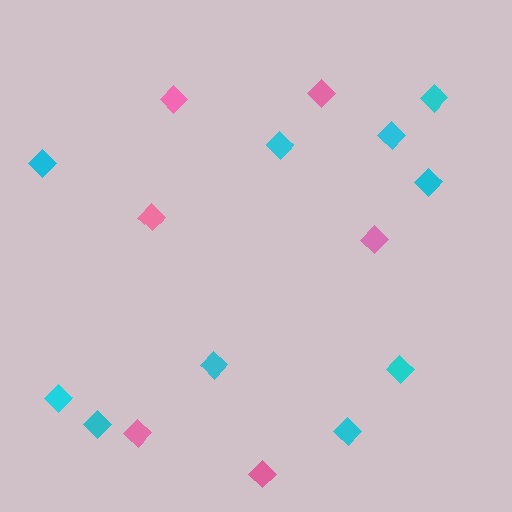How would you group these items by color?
There are 2 groups: one group of cyan diamonds (10) and one group of pink diamonds (6).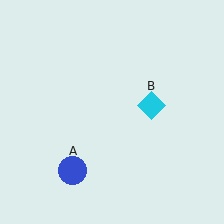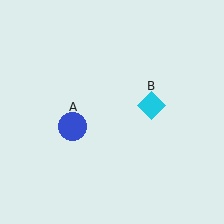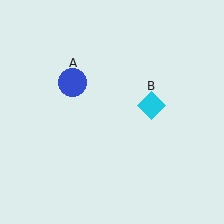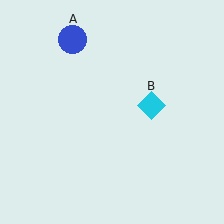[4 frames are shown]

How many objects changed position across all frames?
1 object changed position: blue circle (object A).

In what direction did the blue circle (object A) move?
The blue circle (object A) moved up.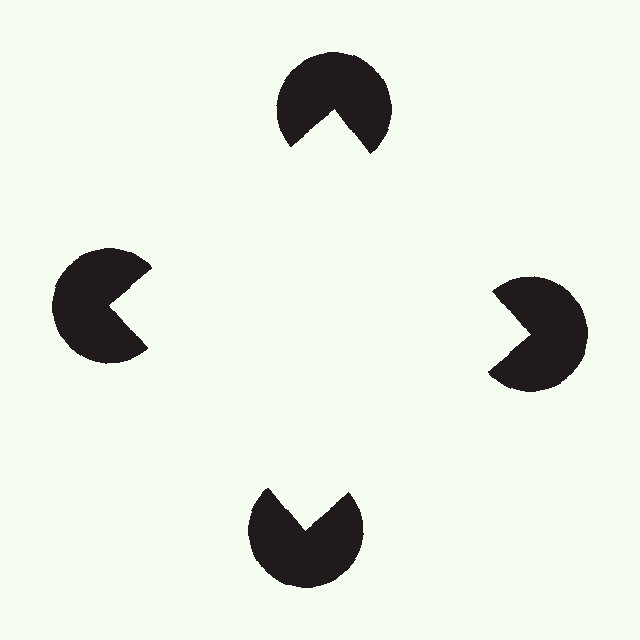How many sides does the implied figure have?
4 sides.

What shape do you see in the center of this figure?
An illusory square — its edges are inferred from the aligned wedge cuts in the pac-man discs, not physically drawn.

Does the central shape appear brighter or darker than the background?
It typically appears slightly brighter than the background, even though no actual brightness change is drawn.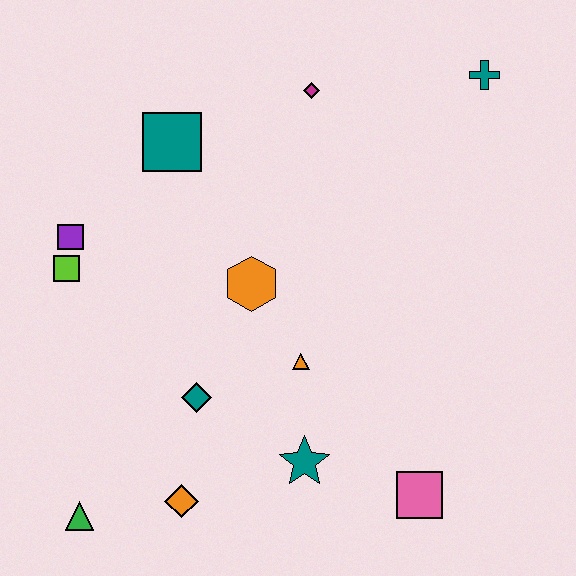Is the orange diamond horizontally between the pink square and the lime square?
Yes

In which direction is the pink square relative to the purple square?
The pink square is to the right of the purple square.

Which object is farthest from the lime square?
The teal cross is farthest from the lime square.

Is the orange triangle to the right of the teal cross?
No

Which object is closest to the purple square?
The lime square is closest to the purple square.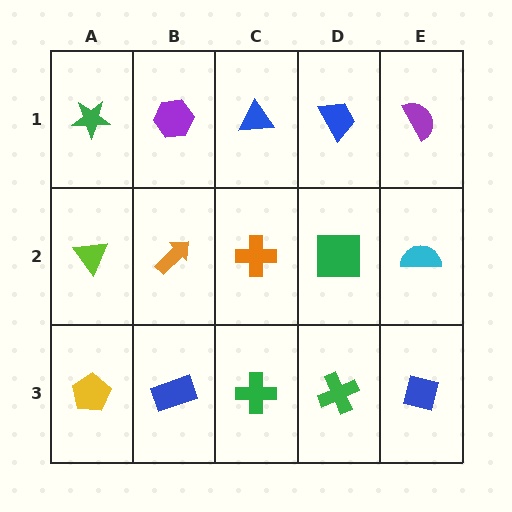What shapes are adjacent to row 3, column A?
A lime triangle (row 2, column A), a blue rectangle (row 3, column B).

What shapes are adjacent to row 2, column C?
A blue triangle (row 1, column C), a green cross (row 3, column C), an orange arrow (row 2, column B), a green square (row 2, column D).